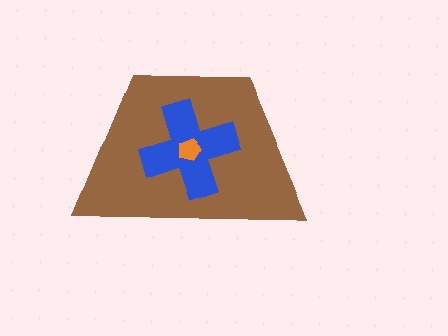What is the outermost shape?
The brown trapezoid.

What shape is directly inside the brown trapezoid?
The blue cross.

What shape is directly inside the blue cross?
The orange pentagon.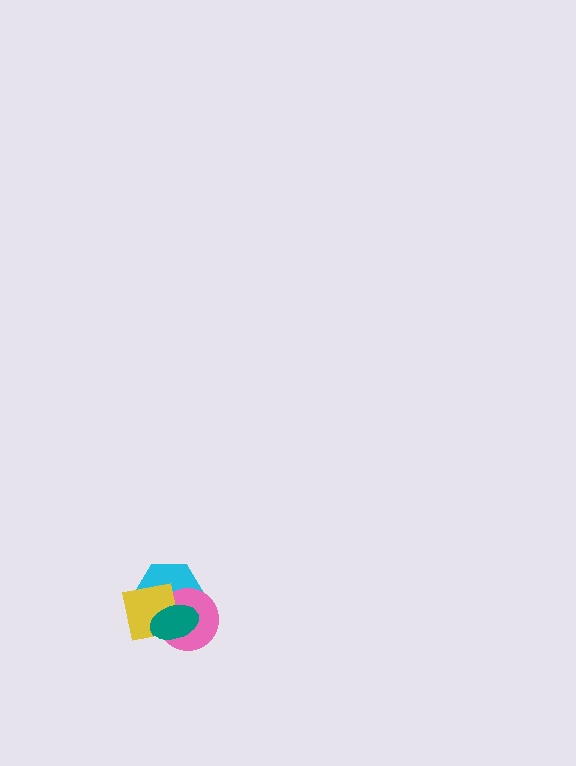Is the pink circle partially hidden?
Yes, it is partially covered by another shape.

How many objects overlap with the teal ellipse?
3 objects overlap with the teal ellipse.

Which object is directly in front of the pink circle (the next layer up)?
The yellow square is directly in front of the pink circle.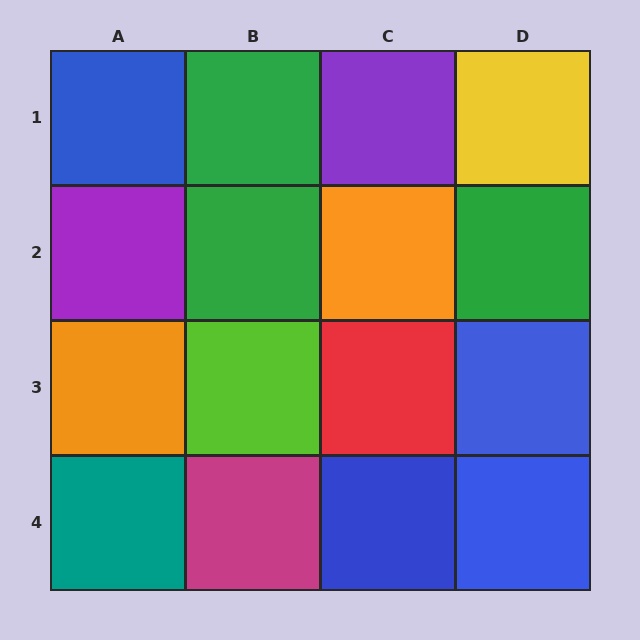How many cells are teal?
1 cell is teal.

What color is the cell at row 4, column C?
Blue.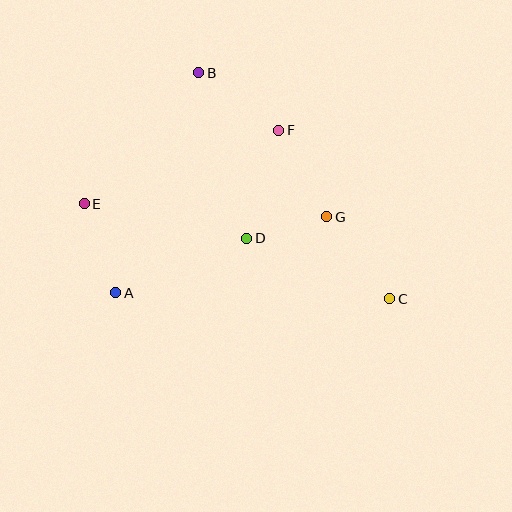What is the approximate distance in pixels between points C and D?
The distance between C and D is approximately 155 pixels.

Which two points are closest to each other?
Points D and G are closest to each other.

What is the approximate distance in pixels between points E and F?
The distance between E and F is approximately 208 pixels.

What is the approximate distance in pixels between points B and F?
The distance between B and F is approximately 98 pixels.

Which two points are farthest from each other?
Points C and E are farthest from each other.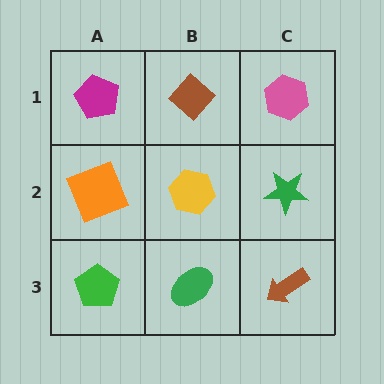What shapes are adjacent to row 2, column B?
A brown diamond (row 1, column B), a green ellipse (row 3, column B), an orange square (row 2, column A), a green star (row 2, column C).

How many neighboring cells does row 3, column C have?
2.